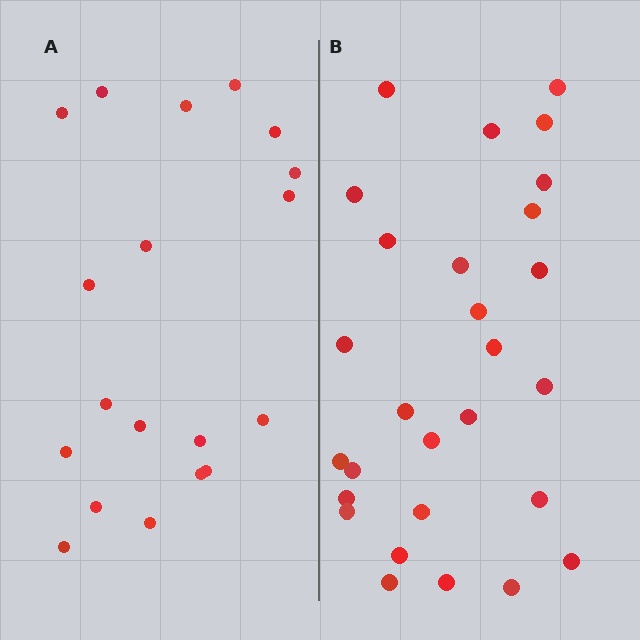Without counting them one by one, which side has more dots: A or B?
Region B (the right region) has more dots.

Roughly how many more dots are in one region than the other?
Region B has roughly 8 or so more dots than region A.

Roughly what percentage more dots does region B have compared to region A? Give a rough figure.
About 45% more.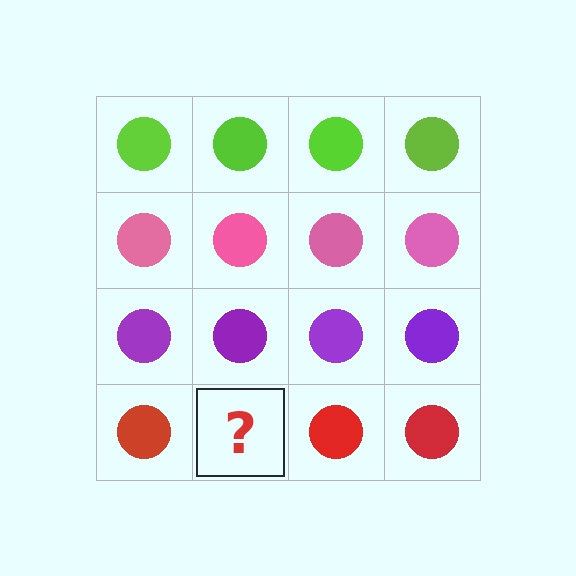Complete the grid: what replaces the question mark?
The question mark should be replaced with a red circle.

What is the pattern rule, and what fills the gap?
The rule is that each row has a consistent color. The gap should be filled with a red circle.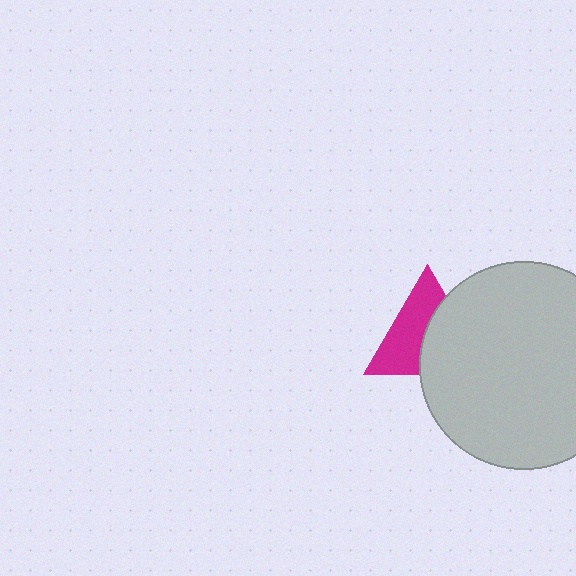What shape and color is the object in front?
The object in front is a light gray circle.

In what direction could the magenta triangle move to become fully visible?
The magenta triangle could move left. That would shift it out from behind the light gray circle entirely.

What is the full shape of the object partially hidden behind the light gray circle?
The partially hidden object is a magenta triangle.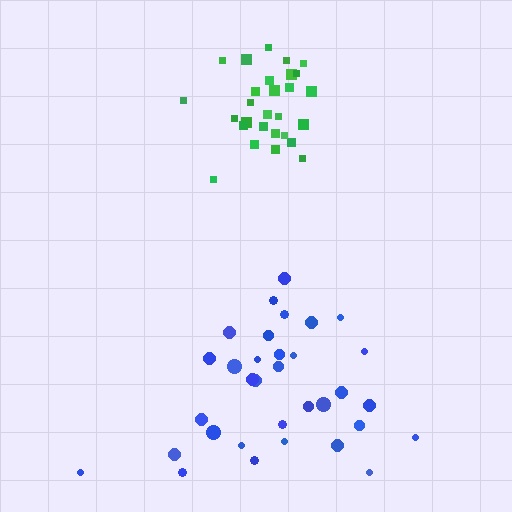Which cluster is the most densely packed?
Green.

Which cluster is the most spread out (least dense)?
Blue.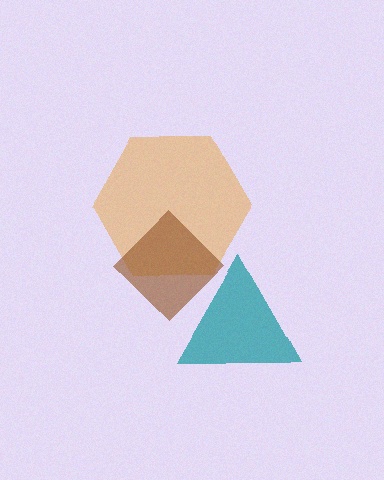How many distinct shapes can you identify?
There are 3 distinct shapes: a teal triangle, an orange hexagon, a brown diamond.